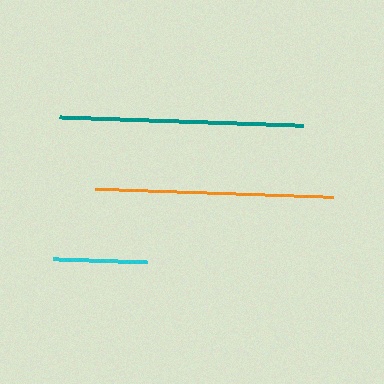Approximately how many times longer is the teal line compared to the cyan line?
The teal line is approximately 2.6 times the length of the cyan line.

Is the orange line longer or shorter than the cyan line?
The orange line is longer than the cyan line.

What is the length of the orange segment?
The orange segment is approximately 238 pixels long.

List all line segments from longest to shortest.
From longest to shortest: teal, orange, cyan.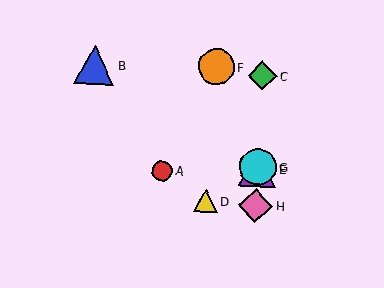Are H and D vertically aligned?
No, H is at x≈256 and D is at x≈205.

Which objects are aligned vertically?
Objects C, E, G, H are aligned vertically.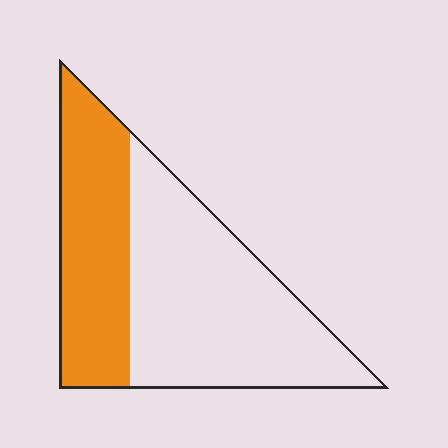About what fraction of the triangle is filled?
About three eighths (3/8).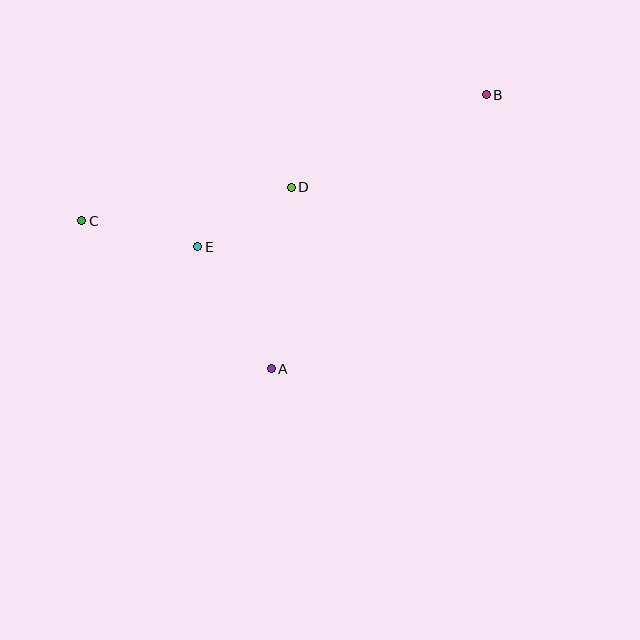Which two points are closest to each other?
Points D and E are closest to each other.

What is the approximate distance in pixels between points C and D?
The distance between C and D is approximately 212 pixels.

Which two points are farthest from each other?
Points B and C are farthest from each other.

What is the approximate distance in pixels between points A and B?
The distance between A and B is approximately 348 pixels.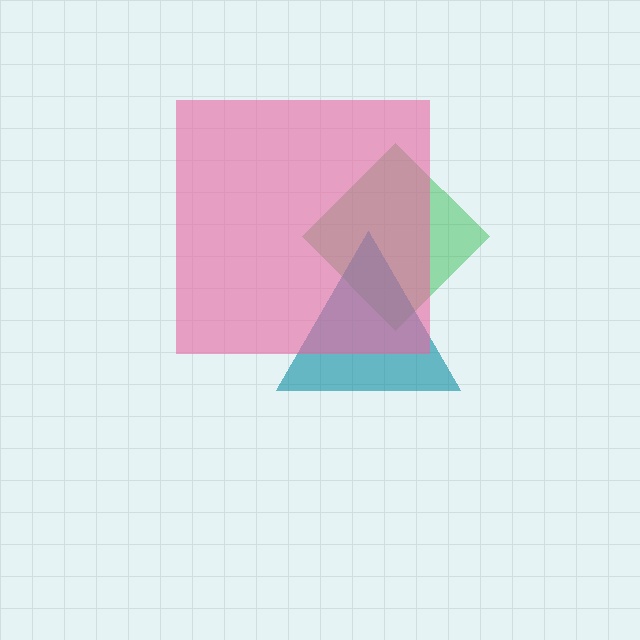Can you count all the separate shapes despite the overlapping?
Yes, there are 3 separate shapes.